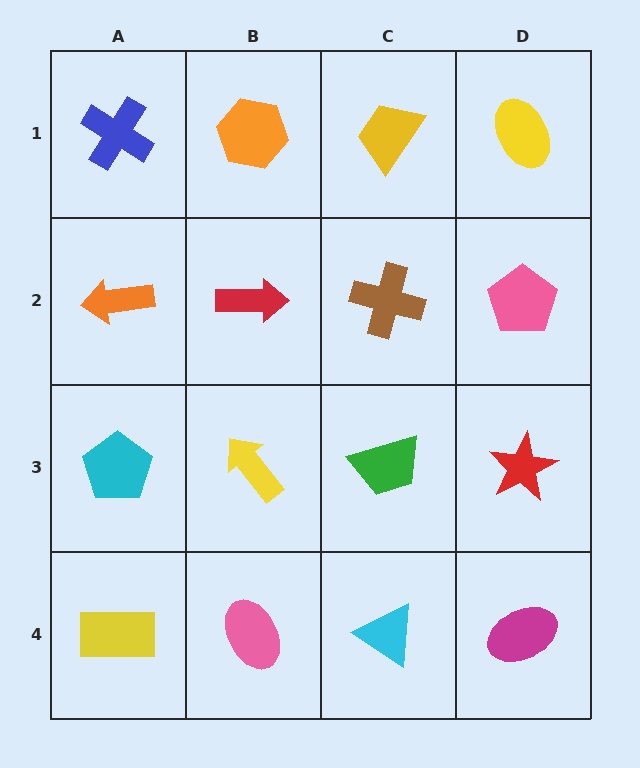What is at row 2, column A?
An orange arrow.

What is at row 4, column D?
A magenta ellipse.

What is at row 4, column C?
A cyan triangle.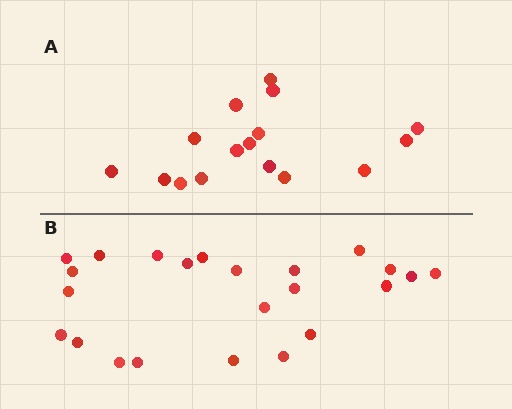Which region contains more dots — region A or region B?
Region B (the bottom region) has more dots.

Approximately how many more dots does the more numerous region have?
Region B has roughly 8 or so more dots than region A.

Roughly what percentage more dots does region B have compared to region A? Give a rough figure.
About 45% more.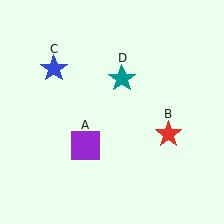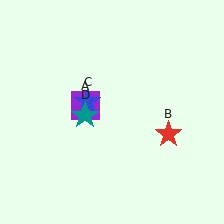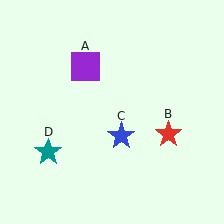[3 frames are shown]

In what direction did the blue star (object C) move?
The blue star (object C) moved down and to the right.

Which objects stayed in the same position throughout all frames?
Red star (object B) remained stationary.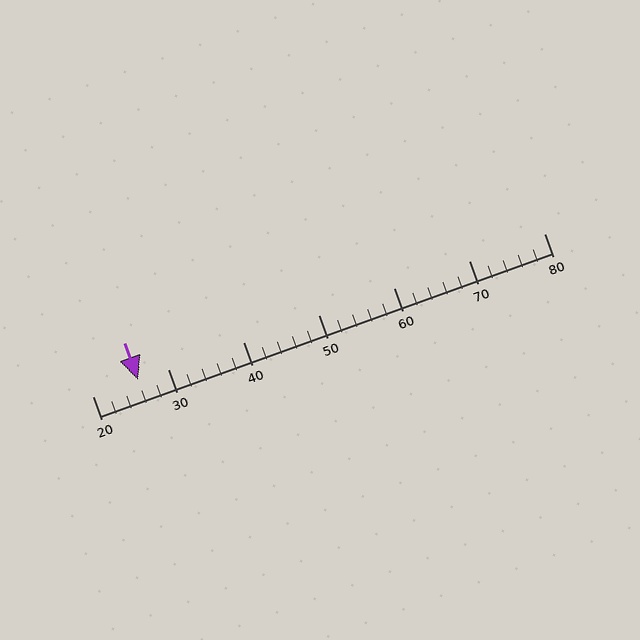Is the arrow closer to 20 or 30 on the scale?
The arrow is closer to 30.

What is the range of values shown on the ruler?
The ruler shows values from 20 to 80.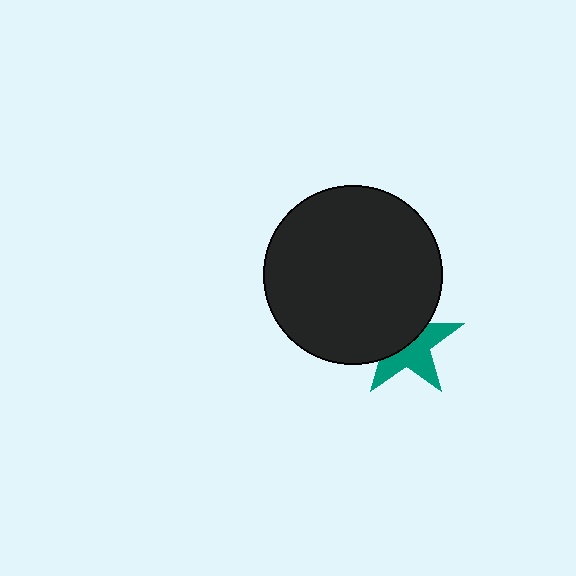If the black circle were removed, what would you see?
You would see the complete teal star.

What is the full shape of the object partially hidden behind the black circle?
The partially hidden object is a teal star.